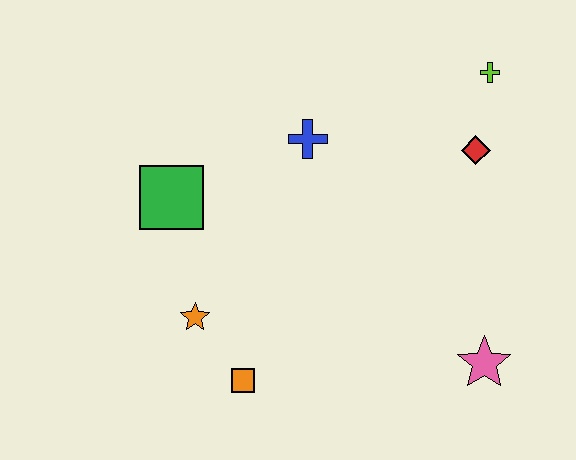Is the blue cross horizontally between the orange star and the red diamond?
Yes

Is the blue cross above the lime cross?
No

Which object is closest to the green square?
The orange star is closest to the green square.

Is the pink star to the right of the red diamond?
Yes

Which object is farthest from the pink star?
The green square is farthest from the pink star.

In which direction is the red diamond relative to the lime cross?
The red diamond is below the lime cross.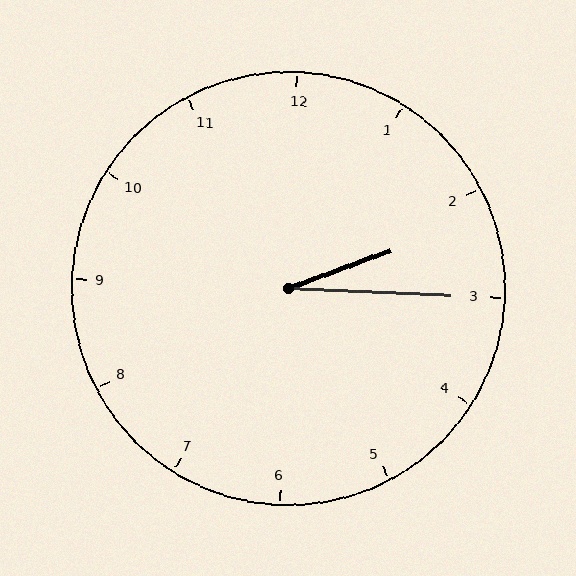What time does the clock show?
2:15.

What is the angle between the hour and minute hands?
Approximately 22 degrees.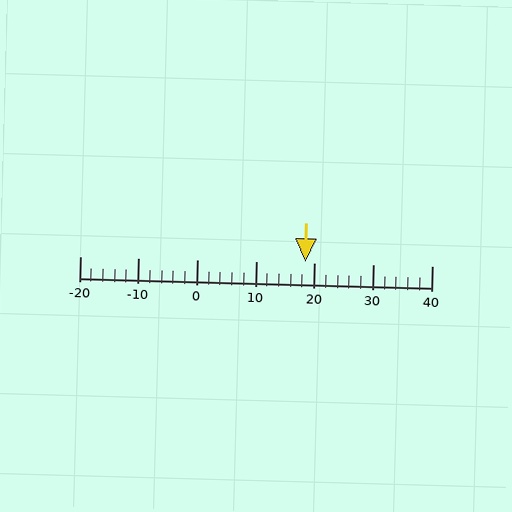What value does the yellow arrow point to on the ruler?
The yellow arrow points to approximately 18.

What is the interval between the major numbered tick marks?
The major tick marks are spaced 10 units apart.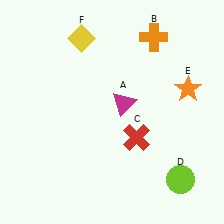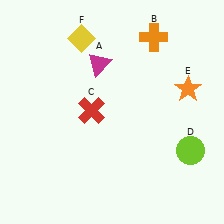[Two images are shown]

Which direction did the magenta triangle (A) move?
The magenta triangle (A) moved up.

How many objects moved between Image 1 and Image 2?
3 objects moved between the two images.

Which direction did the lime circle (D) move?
The lime circle (D) moved up.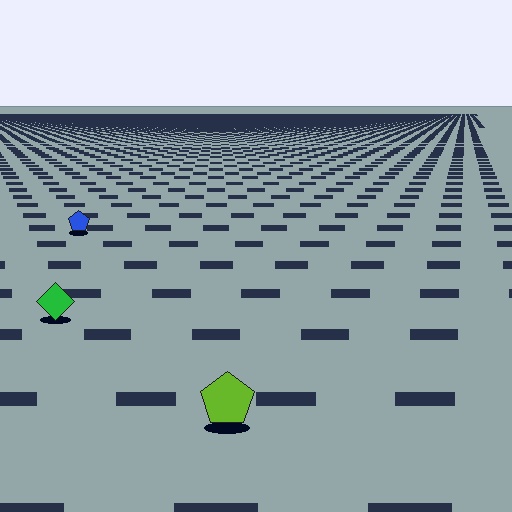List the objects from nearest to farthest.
From nearest to farthest: the lime pentagon, the green diamond, the blue pentagon.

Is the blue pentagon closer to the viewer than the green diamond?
No. The green diamond is closer — you can tell from the texture gradient: the ground texture is coarser near it.